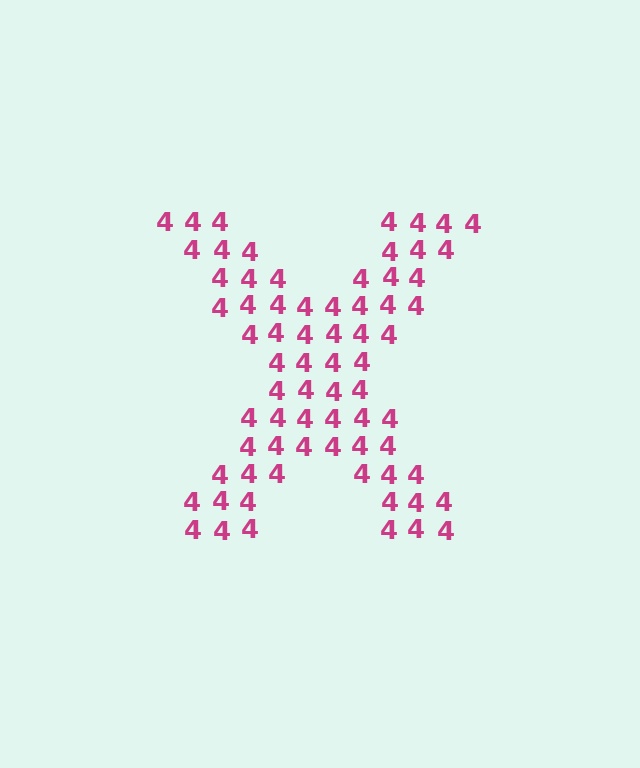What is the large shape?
The large shape is the letter X.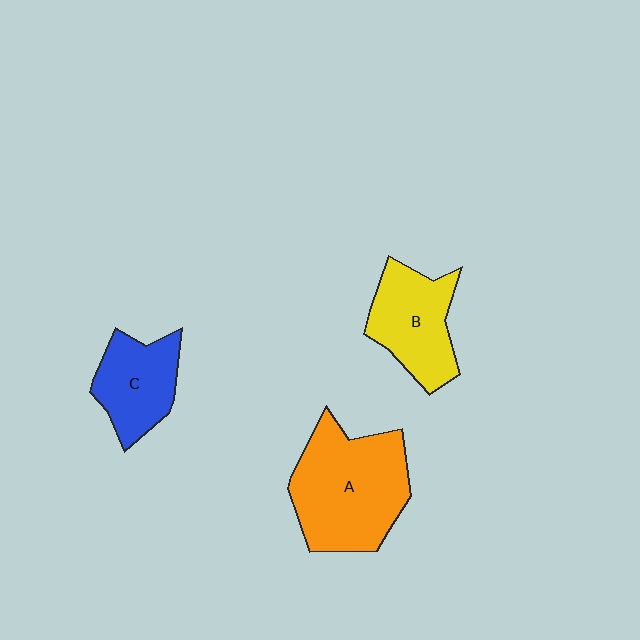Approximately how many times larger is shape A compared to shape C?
Approximately 1.7 times.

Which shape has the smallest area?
Shape C (blue).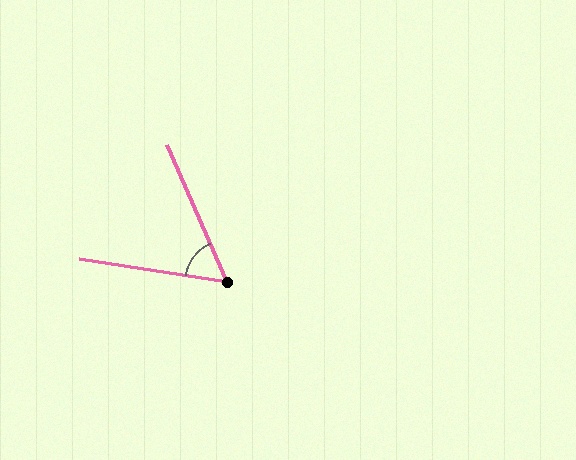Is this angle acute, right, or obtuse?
It is acute.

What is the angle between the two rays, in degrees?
Approximately 57 degrees.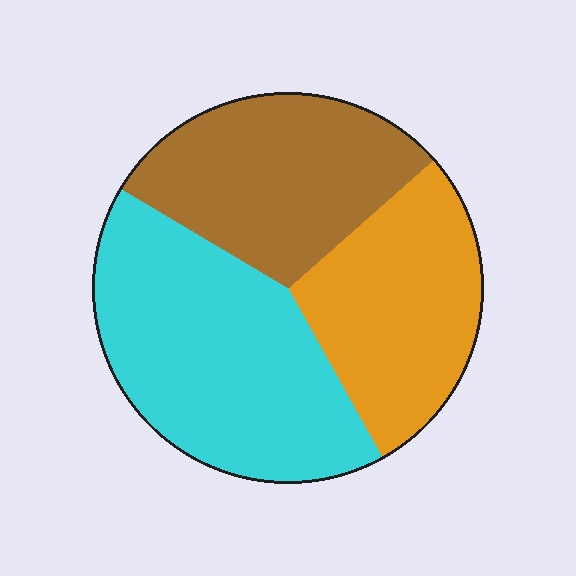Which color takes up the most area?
Cyan, at roughly 40%.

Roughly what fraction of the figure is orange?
Orange covers around 30% of the figure.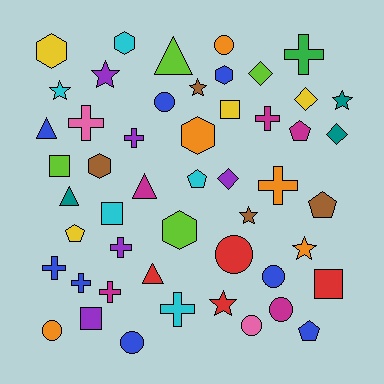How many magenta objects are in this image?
There are 5 magenta objects.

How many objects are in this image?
There are 50 objects.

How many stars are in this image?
There are 7 stars.